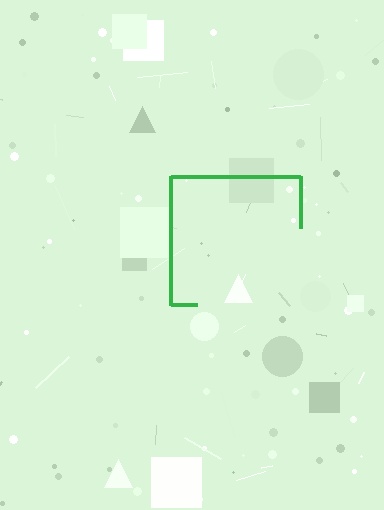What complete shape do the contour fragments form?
The contour fragments form a square.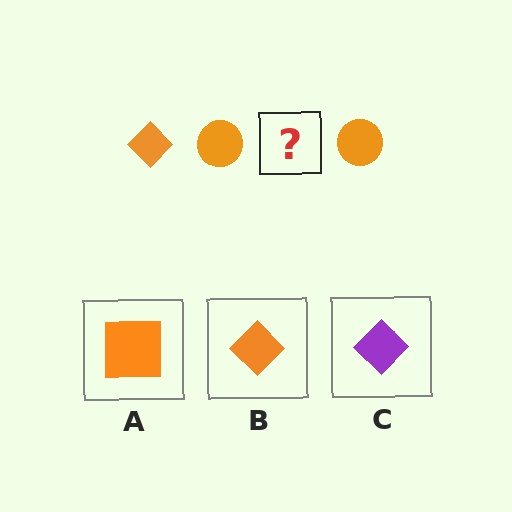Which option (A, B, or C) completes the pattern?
B.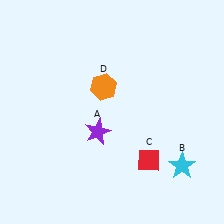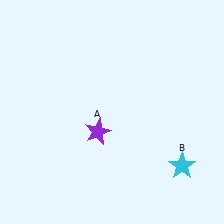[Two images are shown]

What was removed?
The red diamond (C), the orange hexagon (D) were removed in Image 2.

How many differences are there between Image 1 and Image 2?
There are 2 differences between the two images.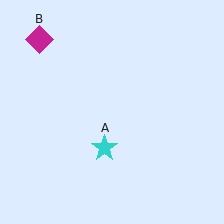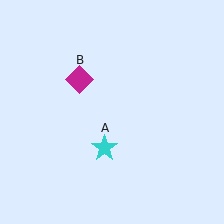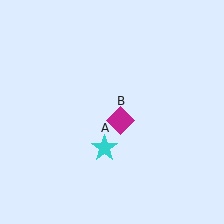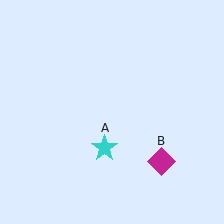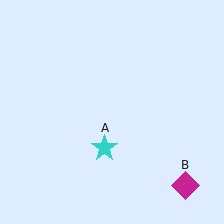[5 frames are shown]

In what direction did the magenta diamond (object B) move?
The magenta diamond (object B) moved down and to the right.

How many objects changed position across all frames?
1 object changed position: magenta diamond (object B).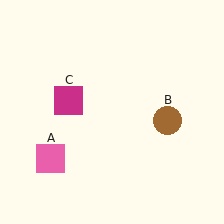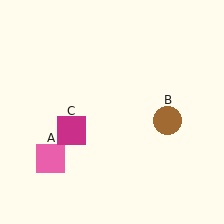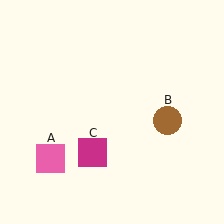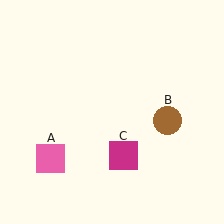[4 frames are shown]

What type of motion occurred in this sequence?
The magenta square (object C) rotated counterclockwise around the center of the scene.